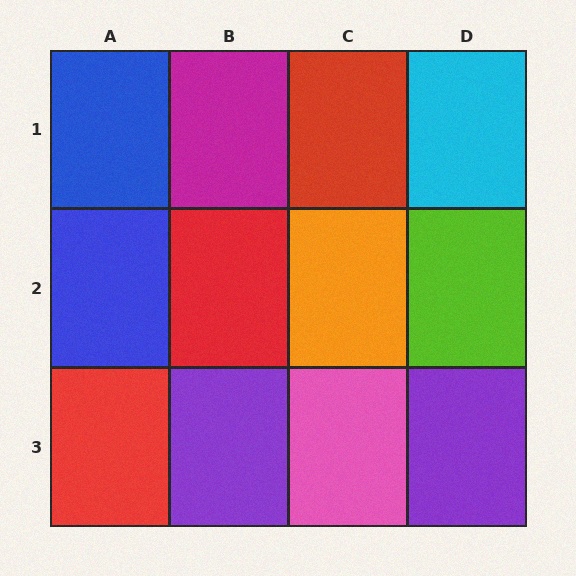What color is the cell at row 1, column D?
Cyan.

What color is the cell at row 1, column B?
Magenta.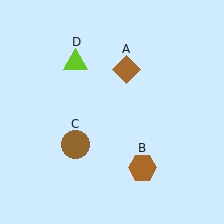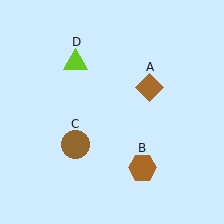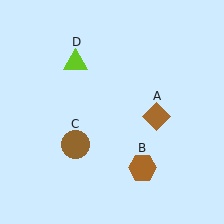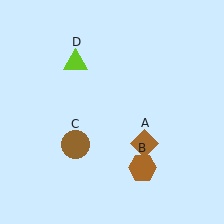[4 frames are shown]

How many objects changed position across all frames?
1 object changed position: brown diamond (object A).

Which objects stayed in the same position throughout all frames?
Brown hexagon (object B) and brown circle (object C) and lime triangle (object D) remained stationary.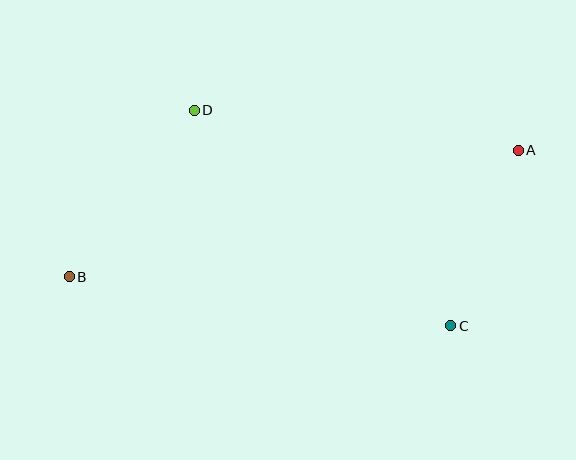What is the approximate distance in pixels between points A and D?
The distance between A and D is approximately 326 pixels.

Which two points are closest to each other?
Points A and C are closest to each other.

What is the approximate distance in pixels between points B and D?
The distance between B and D is approximately 208 pixels.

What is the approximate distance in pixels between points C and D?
The distance between C and D is approximately 335 pixels.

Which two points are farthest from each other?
Points A and B are farthest from each other.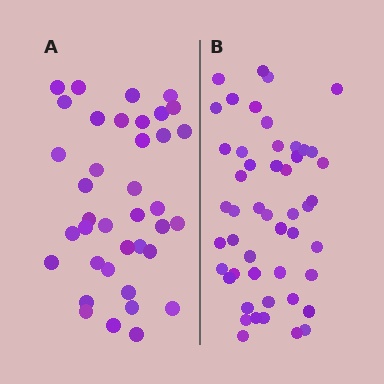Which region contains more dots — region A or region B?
Region B (the right region) has more dots.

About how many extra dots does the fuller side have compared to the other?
Region B has roughly 12 or so more dots than region A.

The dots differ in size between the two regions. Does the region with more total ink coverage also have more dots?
No. Region A has more total ink coverage because its dots are larger, but region B actually contains more individual dots. Total area can be misleading — the number of items is what matters here.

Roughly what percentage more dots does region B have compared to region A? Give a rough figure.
About 30% more.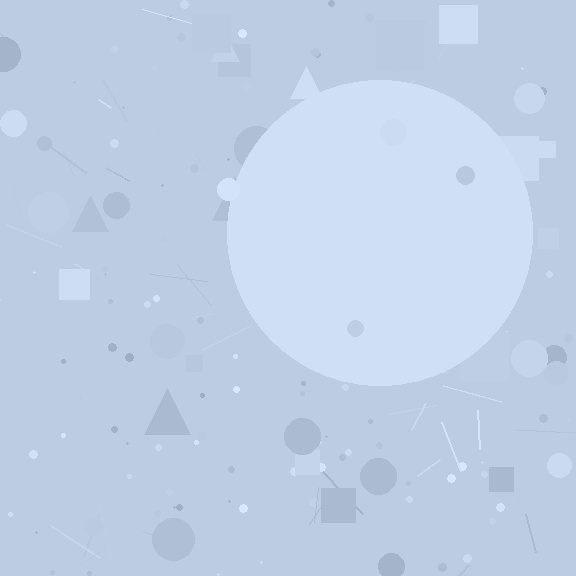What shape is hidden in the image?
A circle is hidden in the image.